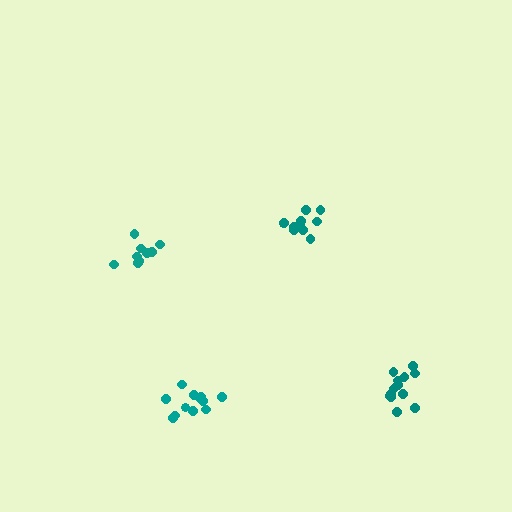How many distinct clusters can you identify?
There are 4 distinct clusters.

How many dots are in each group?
Group 1: 13 dots, Group 2: 9 dots, Group 3: 11 dots, Group 4: 12 dots (45 total).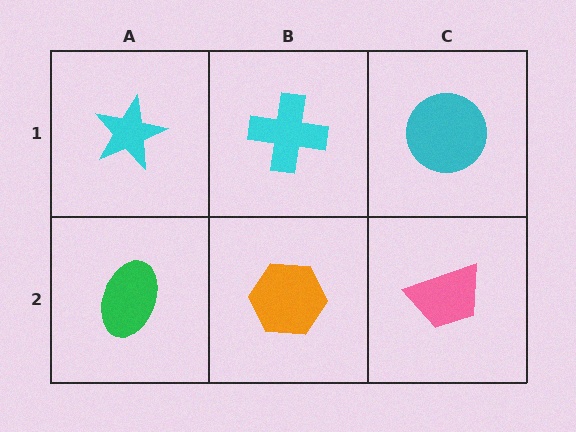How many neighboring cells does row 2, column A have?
2.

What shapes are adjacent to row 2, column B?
A cyan cross (row 1, column B), a green ellipse (row 2, column A), a pink trapezoid (row 2, column C).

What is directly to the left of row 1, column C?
A cyan cross.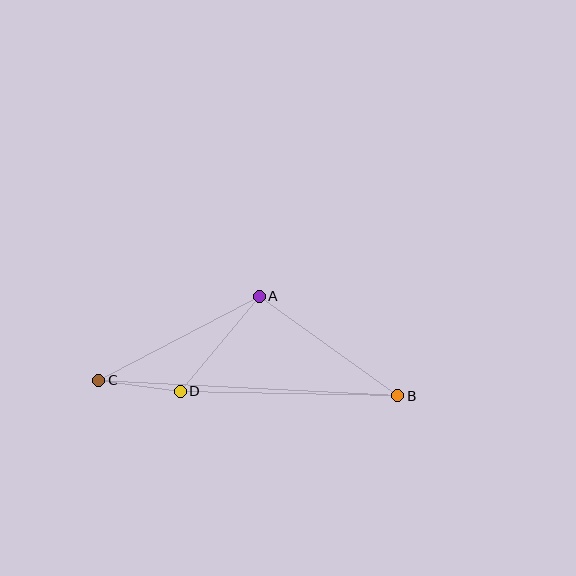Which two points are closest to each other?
Points C and D are closest to each other.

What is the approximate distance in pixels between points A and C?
The distance between A and C is approximately 181 pixels.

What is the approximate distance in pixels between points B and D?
The distance between B and D is approximately 217 pixels.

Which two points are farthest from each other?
Points B and C are farthest from each other.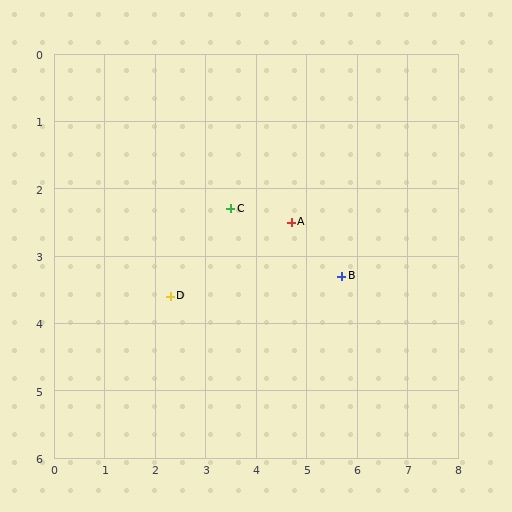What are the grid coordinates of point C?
Point C is at approximately (3.5, 2.3).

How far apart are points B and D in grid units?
Points B and D are about 3.4 grid units apart.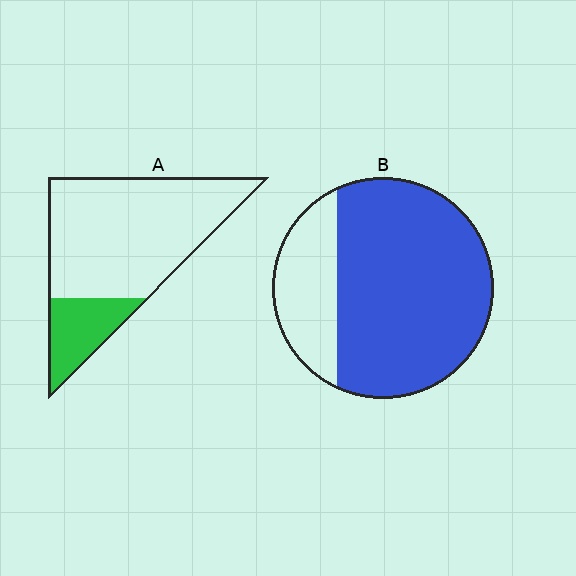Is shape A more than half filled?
No.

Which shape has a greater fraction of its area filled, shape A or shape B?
Shape B.